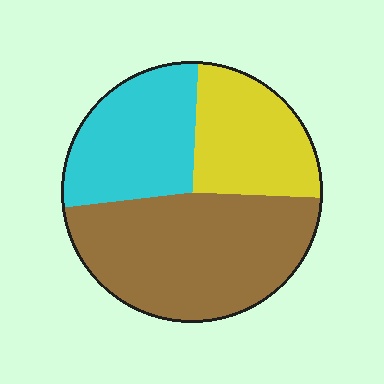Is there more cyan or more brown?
Brown.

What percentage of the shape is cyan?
Cyan covers roughly 30% of the shape.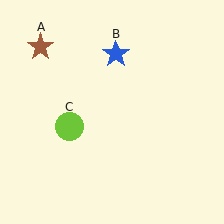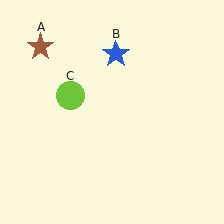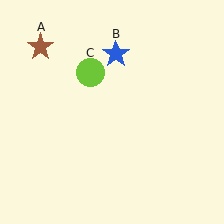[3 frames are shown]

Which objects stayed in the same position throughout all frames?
Brown star (object A) and blue star (object B) remained stationary.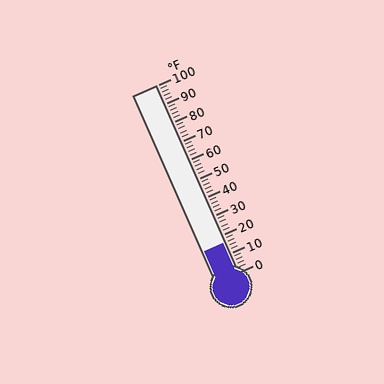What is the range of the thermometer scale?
The thermometer scale ranges from 0°F to 100°F.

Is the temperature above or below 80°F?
The temperature is below 80°F.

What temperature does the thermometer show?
The thermometer shows approximately 16°F.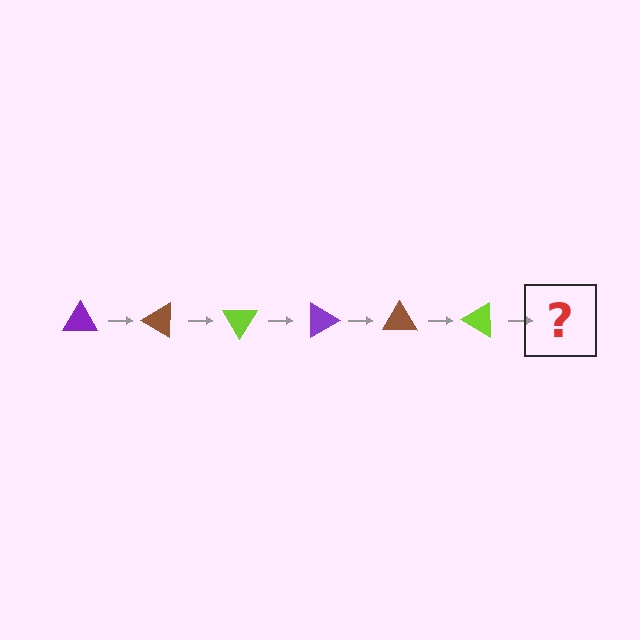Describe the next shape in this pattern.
It should be a purple triangle, rotated 180 degrees from the start.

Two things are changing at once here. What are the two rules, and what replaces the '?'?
The two rules are that it rotates 30 degrees each step and the color cycles through purple, brown, and lime. The '?' should be a purple triangle, rotated 180 degrees from the start.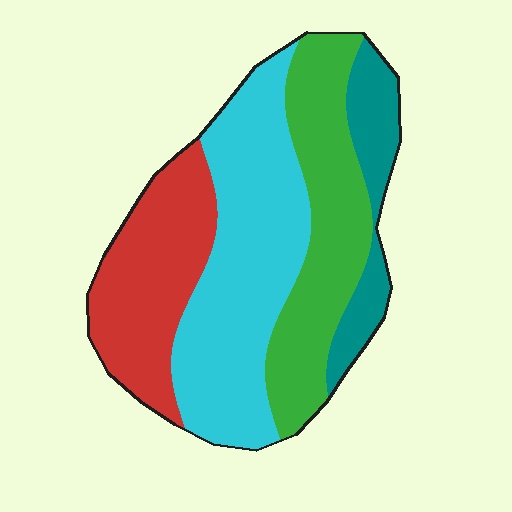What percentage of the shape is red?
Red covers around 25% of the shape.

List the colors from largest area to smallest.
From largest to smallest: cyan, green, red, teal.